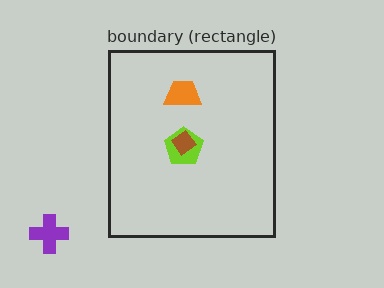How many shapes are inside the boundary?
3 inside, 1 outside.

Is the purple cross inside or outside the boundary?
Outside.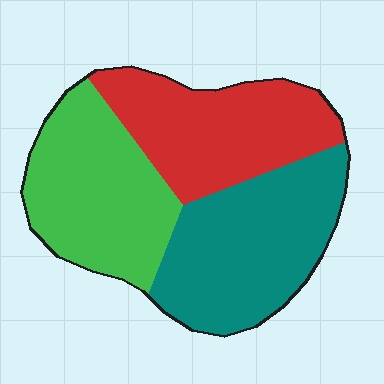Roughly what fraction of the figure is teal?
Teal takes up about three eighths (3/8) of the figure.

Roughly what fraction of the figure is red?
Red takes up between a sixth and a third of the figure.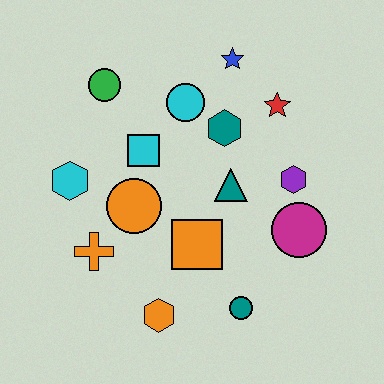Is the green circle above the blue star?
No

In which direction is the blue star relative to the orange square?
The blue star is above the orange square.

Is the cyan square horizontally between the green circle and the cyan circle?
Yes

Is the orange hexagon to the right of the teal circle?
No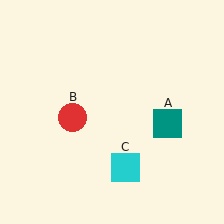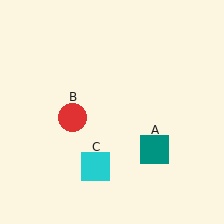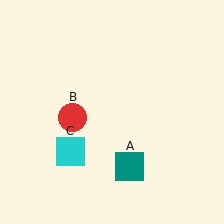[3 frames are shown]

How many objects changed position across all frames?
2 objects changed position: teal square (object A), cyan square (object C).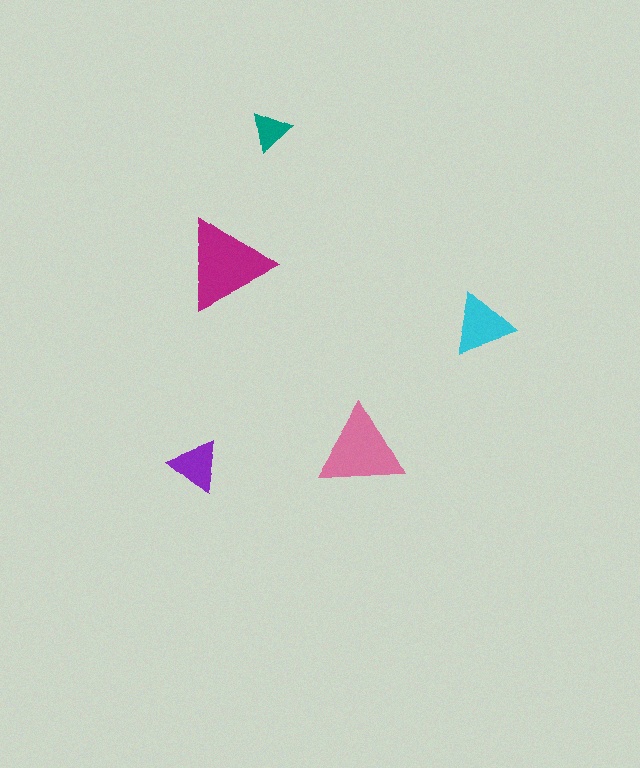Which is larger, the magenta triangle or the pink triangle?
The magenta one.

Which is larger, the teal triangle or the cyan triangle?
The cyan one.